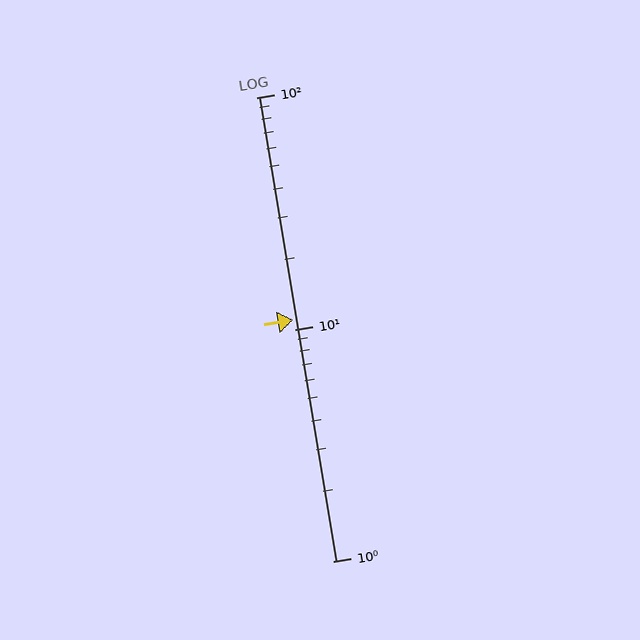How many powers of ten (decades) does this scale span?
The scale spans 2 decades, from 1 to 100.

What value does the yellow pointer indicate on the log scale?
The pointer indicates approximately 11.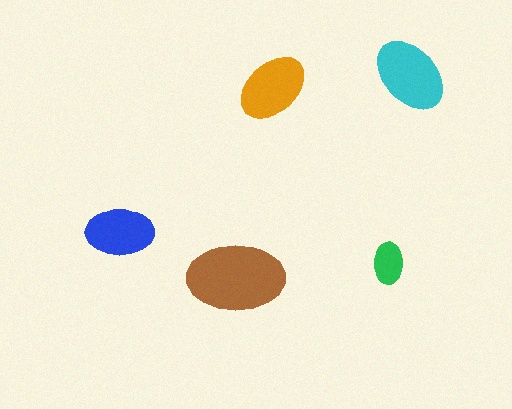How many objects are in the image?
There are 5 objects in the image.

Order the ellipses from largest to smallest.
the brown one, the cyan one, the orange one, the blue one, the green one.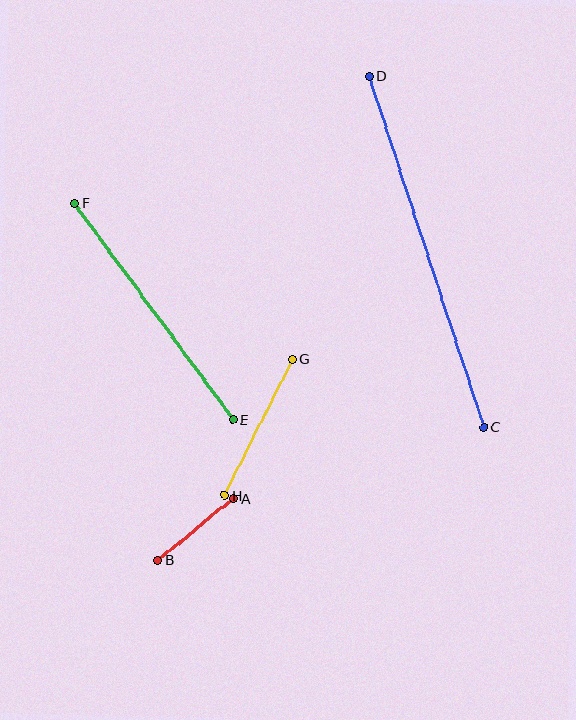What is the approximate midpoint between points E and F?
The midpoint is at approximately (154, 311) pixels.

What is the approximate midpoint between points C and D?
The midpoint is at approximately (426, 251) pixels.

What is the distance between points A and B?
The distance is approximately 97 pixels.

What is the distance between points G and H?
The distance is approximately 152 pixels.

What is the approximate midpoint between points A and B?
The midpoint is at approximately (196, 529) pixels.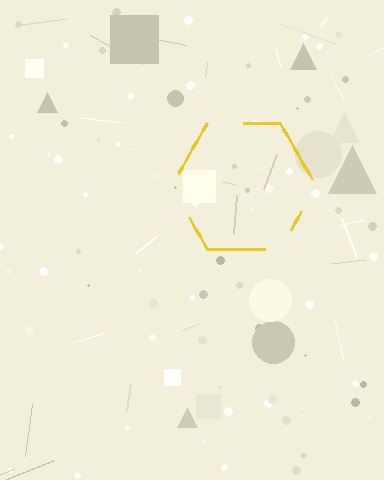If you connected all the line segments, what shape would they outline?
They would outline a hexagon.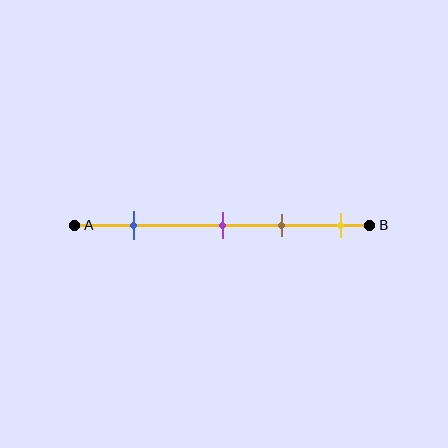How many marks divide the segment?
There are 4 marks dividing the segment.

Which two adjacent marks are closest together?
The purple and brown marks are the closest adjacent pair.